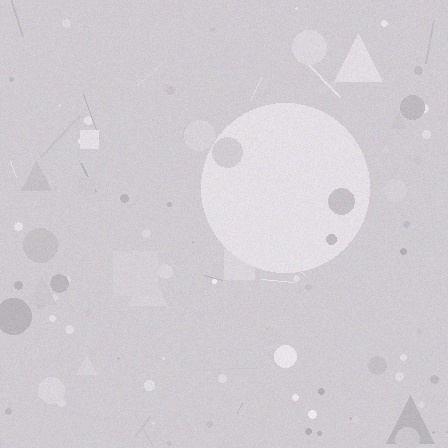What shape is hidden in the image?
A circle is hidden in the image.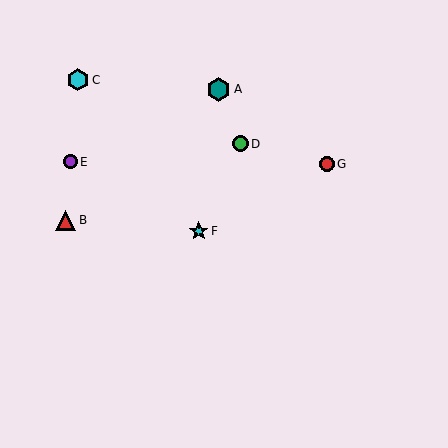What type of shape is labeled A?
Shape A is a teal hexagon.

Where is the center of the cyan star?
The center of the cyan star is at (199, 231).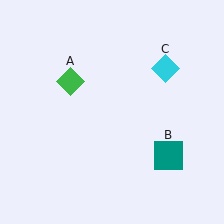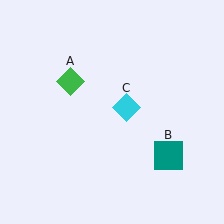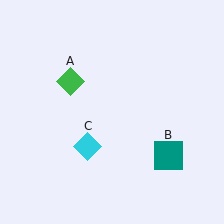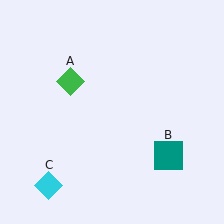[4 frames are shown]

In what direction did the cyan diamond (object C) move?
The cyan diamond (object C) moved down and to the left.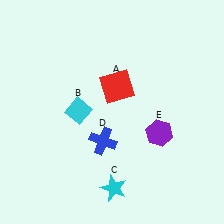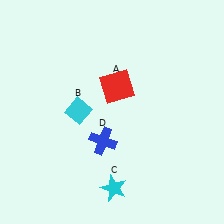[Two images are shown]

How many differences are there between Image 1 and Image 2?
There is 1 difference between the two images.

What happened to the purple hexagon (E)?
The purple hexagon (E) was removed in Image 2. It was in the bottom-right area of Image 1.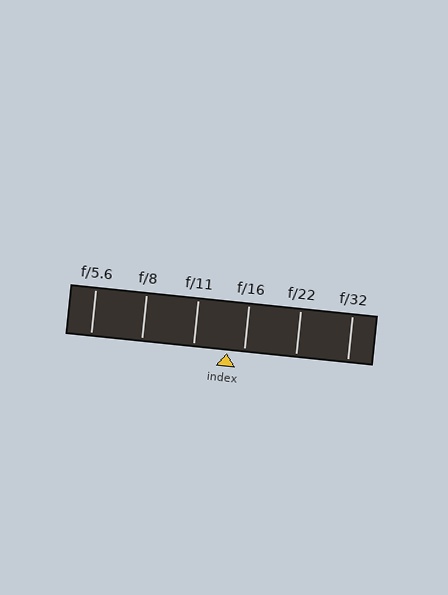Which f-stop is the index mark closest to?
The index mark is closest to f/16.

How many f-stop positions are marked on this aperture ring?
There are 6 f-stop positions marked.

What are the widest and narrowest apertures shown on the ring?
The widest aperture shown is f/5.6 and the narrowest is f/32.